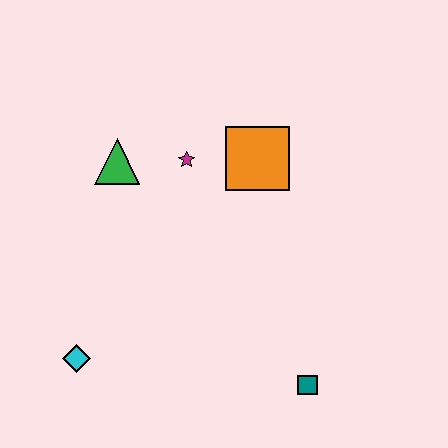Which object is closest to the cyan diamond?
The green triangle is closest to the cyan diamond.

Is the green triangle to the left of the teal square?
Yes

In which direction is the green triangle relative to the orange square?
The green triangle is to the left of the orange square.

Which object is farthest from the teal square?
The green triangle is farthest from the teal square.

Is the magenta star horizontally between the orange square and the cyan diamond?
Yes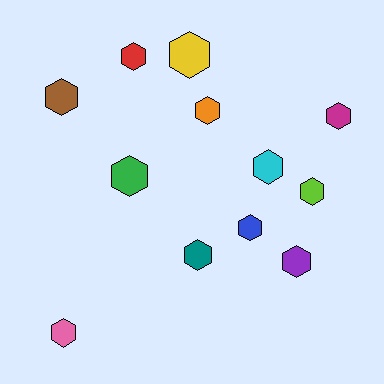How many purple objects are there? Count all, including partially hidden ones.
There is 1 purple object.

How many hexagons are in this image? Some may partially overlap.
There are 12 hexagons.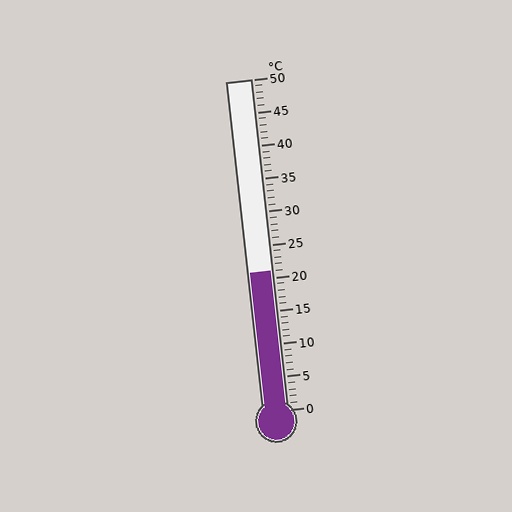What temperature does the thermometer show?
The thermometer shows approximately 21°C.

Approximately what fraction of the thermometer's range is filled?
The thermometer is filled to approximately 40% of its range.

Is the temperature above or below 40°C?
The temperature is below 40°C.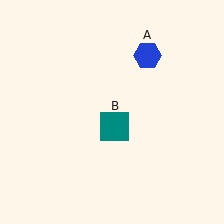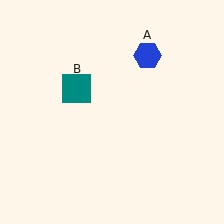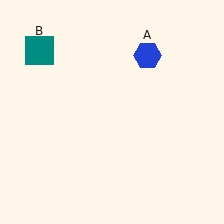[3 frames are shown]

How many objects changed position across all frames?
1 object changed position: teal square (object B).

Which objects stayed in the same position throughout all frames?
Blue hexagon (object A) remained stationary.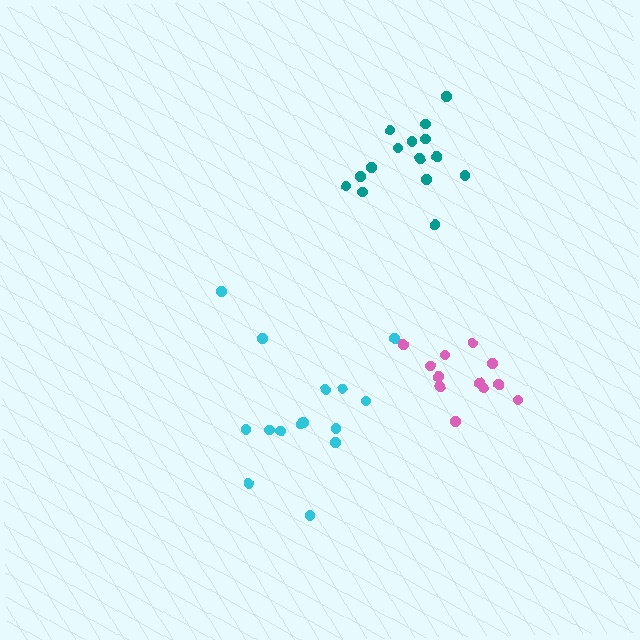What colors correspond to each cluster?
The clusters are colored: cyan, pink, teal.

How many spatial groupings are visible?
There are 3 spatial groupings.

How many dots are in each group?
Group 1: 15 dots, Group 2: 12 dots, Group 3: 15 dots (42 total).